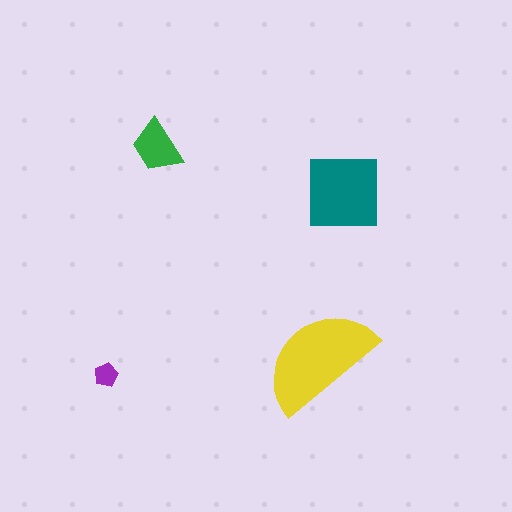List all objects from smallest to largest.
The purple pentagon, the green trapezoid, the teal square, the yellow semicircle.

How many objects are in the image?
There are 4 objects in the image.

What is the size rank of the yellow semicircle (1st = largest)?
1st.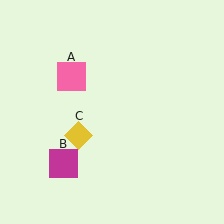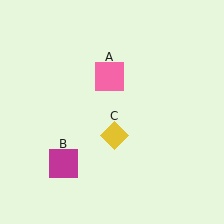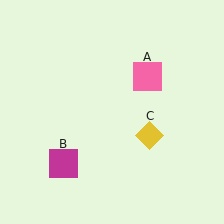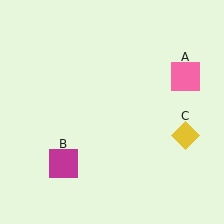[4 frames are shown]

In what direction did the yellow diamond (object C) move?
The yellow diamond (object C) moved right.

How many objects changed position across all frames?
2 objects changed position: pink square (object A), yellow diamond (object C).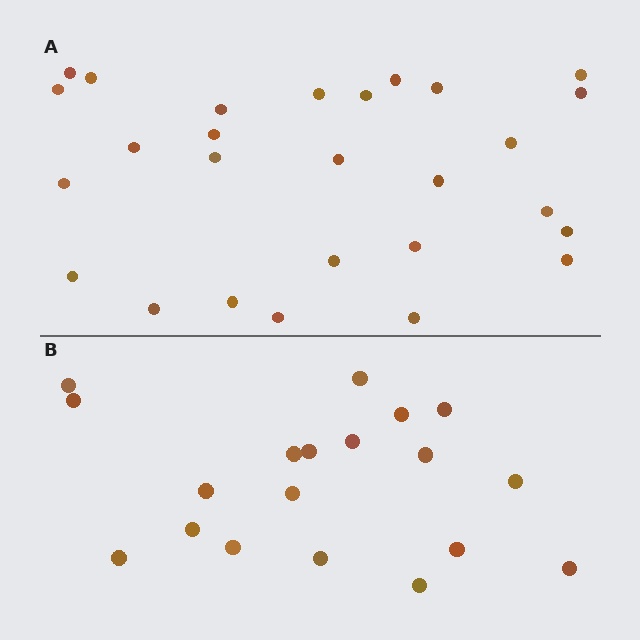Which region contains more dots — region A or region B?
Region A (the top region) has more dots.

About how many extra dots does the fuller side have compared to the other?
Region A has roughly 8 or so more dots than region B.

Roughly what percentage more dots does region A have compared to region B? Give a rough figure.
About 40% more.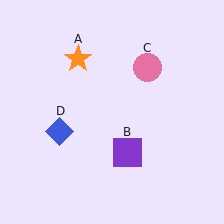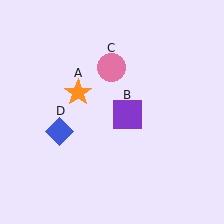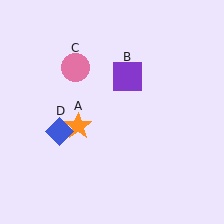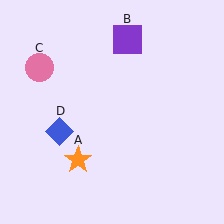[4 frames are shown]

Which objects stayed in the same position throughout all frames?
Blue diamond (object D) remained stationary.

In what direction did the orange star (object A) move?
The orange star (object A) moved down.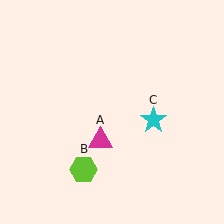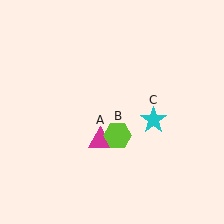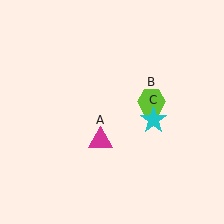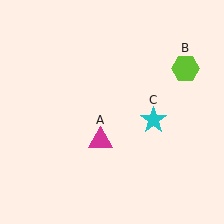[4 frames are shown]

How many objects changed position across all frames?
1 object changed position: lime hexagon (object B).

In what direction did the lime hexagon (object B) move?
The lime hexagon (object B) moved up and to the right.